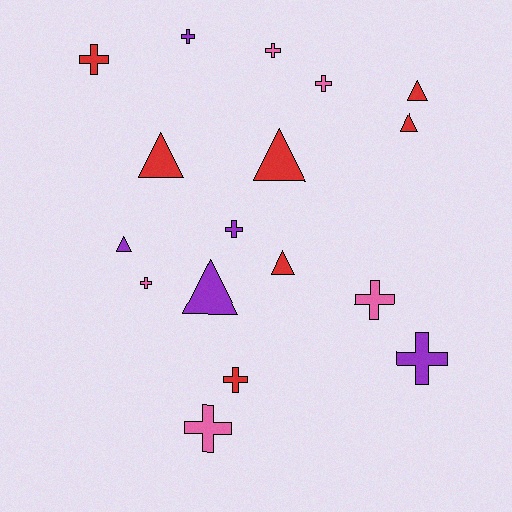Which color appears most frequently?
Red, with 7 objects.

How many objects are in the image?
There are 17 objects.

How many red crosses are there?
There are 2 red crosses.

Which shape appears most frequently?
Cross, with 10 objects.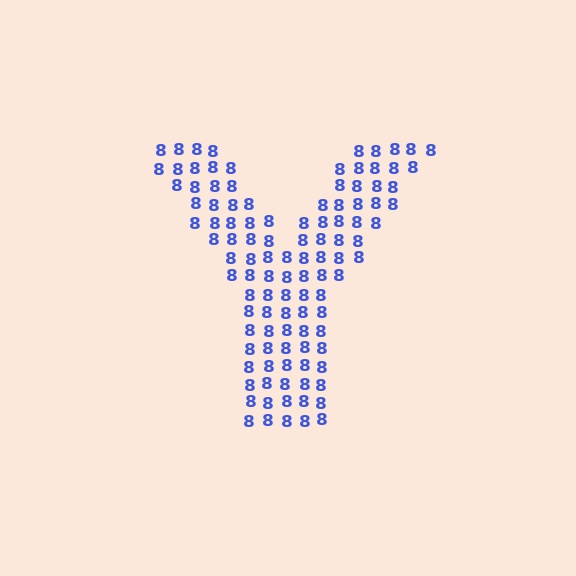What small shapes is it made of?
It is made of small digit 8's.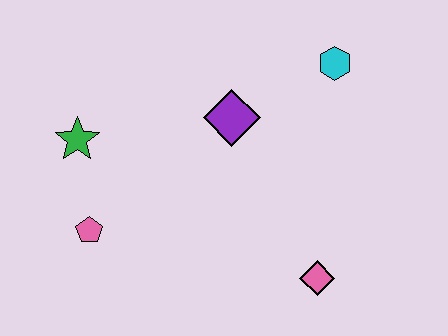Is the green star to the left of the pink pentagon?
Yes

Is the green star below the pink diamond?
No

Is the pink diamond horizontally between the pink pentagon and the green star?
No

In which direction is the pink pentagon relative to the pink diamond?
The pink pentagon is to the left of the pink diamond.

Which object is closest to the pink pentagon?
The green star is closest to the pink pentagon.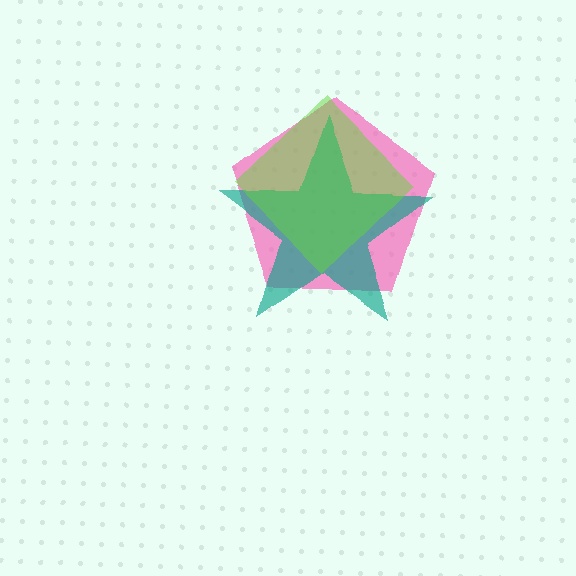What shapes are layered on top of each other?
The layered shapes are: a pink pentagon, a teal star, a lime diamond.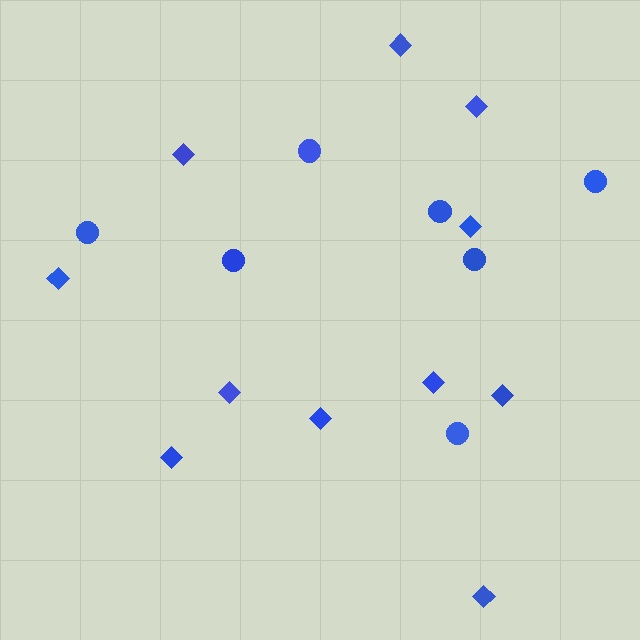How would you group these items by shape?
There are 2 groups: one group of circles (7) and one group of diamonds (11).